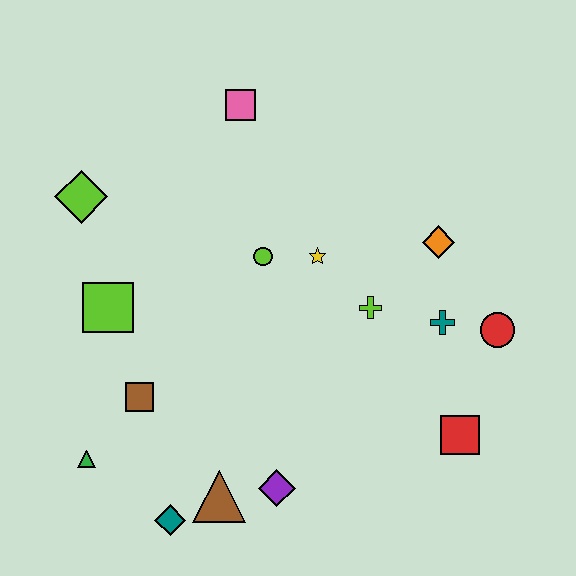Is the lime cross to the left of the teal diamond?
No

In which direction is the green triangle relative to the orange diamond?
The green triangle is to the left of the orange diamond.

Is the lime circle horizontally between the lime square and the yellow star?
Yes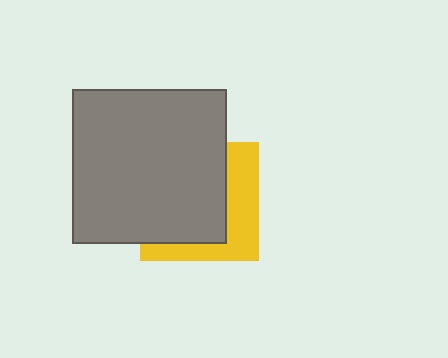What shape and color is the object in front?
The object in front is a gray square.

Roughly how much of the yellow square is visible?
A small part of it is visible (roughly 38%).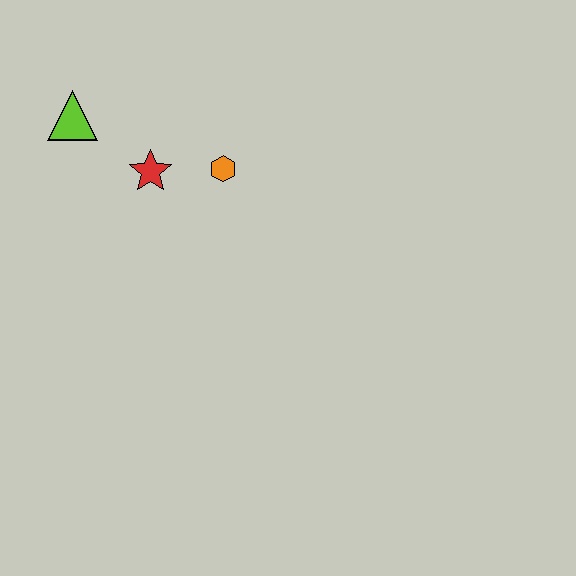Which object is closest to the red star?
The orange hexagon is closest to the red star.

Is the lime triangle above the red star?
Yes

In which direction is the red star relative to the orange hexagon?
The red star is to the left of the orange hexagon.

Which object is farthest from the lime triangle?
The orange hexagon is farthest from the lime triangle.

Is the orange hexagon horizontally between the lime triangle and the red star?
No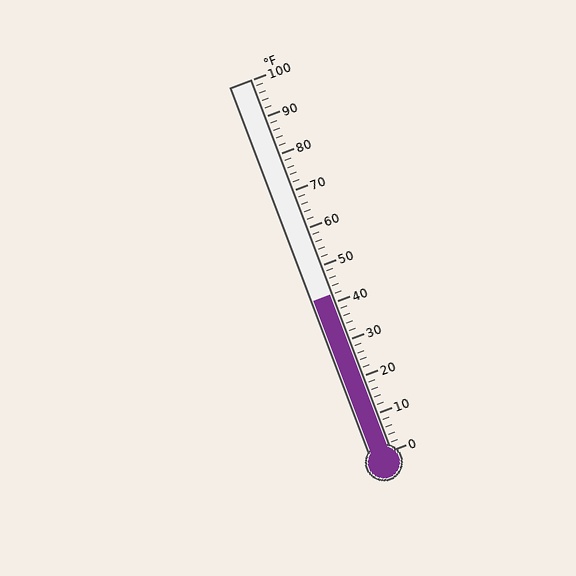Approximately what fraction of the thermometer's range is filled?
The thermometer is filled to approximately 40% of its range.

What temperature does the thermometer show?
The thermometer shows approximately 42°F.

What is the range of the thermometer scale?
The thermometer scale ranges from 0°F to 100°F.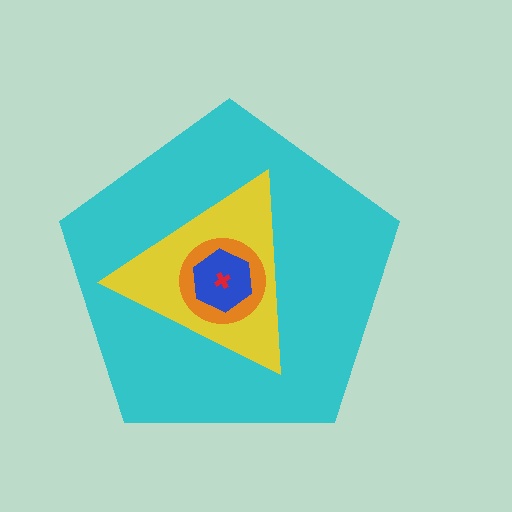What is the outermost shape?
The cyan pentagon.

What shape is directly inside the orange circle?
The blue hexagon.